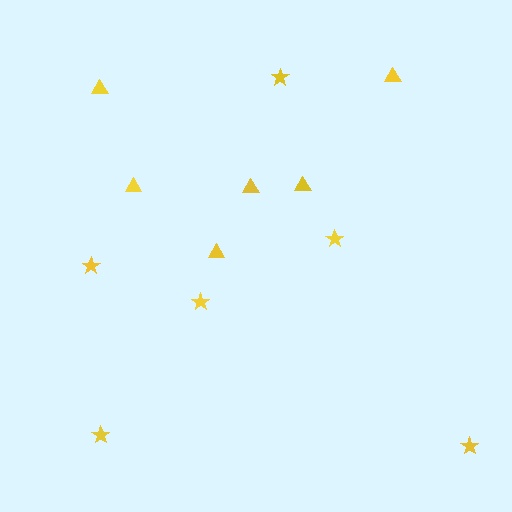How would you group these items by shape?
There are 2 groups: one group of triangles (6) and one group of stars (6).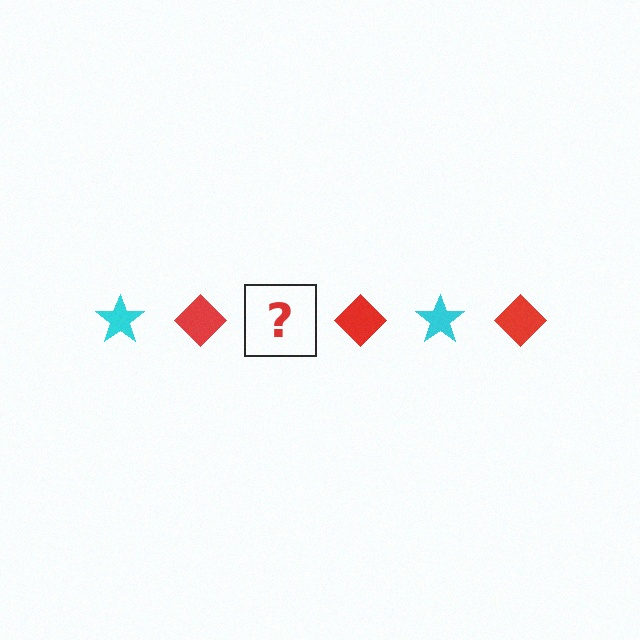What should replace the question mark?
The question mark should be replaced with a cyan star.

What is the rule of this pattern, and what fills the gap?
The rule is that the pattern alternates between cyan star and red diamond. The gap should be filled with a cyan star.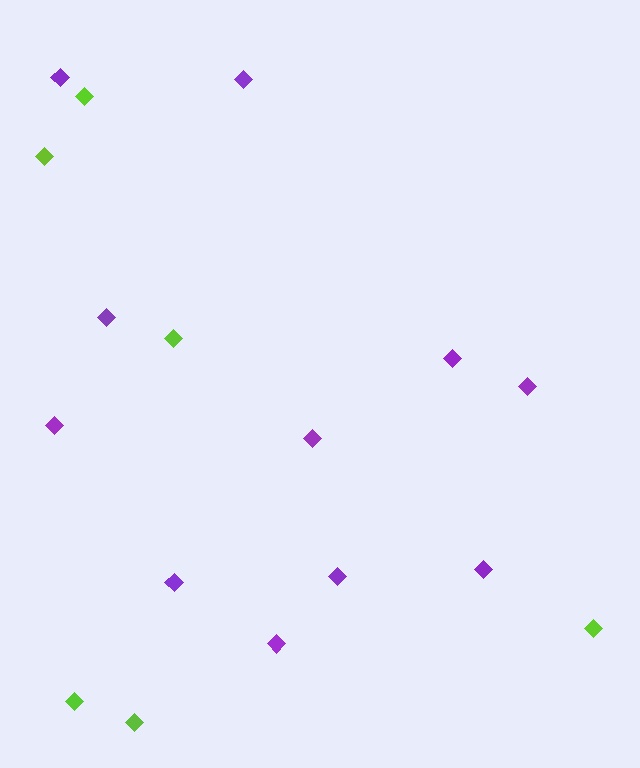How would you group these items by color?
There are 2 groups: one group of purple diamonds (11) and one group of lime diamonds (6).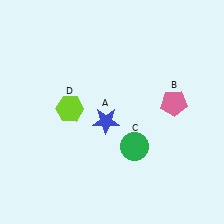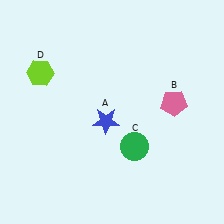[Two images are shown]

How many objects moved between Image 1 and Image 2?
1 object moved between the two images.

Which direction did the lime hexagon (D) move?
The lime hexagon (D) moved up.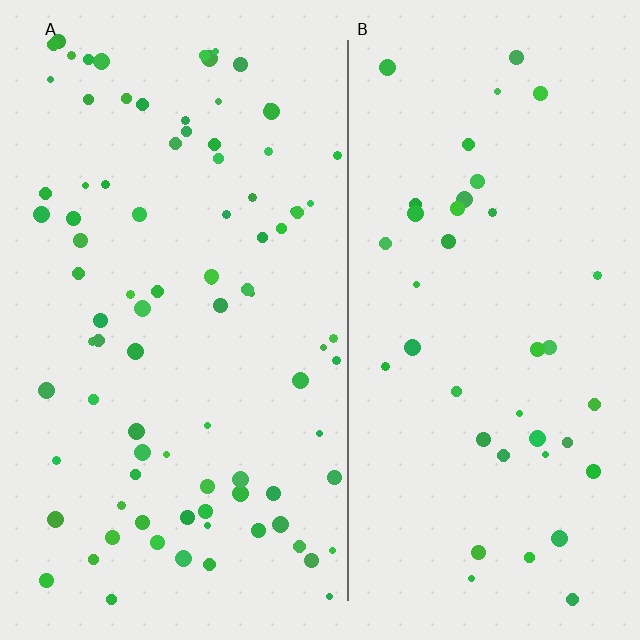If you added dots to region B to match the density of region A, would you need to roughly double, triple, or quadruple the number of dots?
Approximately double.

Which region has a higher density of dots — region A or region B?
A (the left).